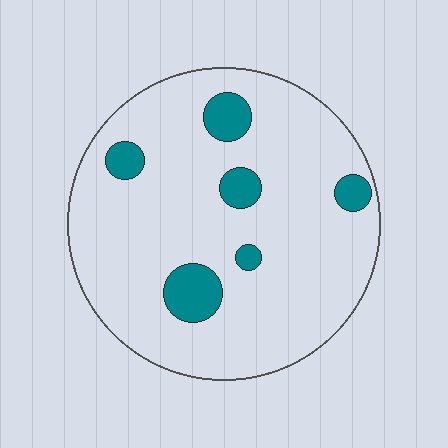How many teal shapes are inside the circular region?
6.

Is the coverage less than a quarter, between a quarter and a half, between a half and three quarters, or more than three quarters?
Less than a quarter.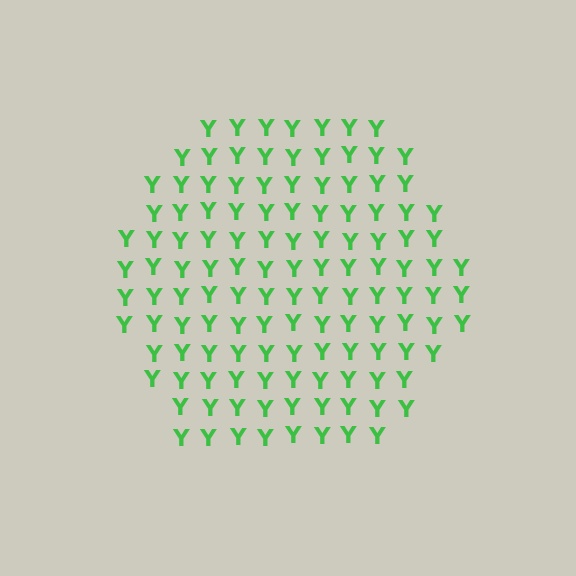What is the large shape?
The large shape is a hexagon.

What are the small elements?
The small elements are letter Y's.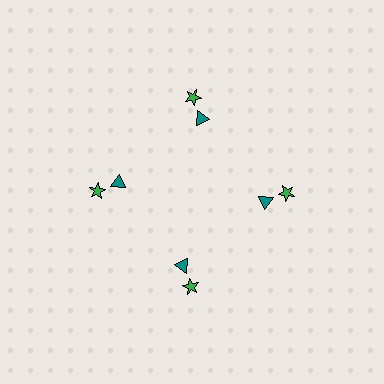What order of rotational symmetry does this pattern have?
This pattern has 4-fold rotational symmetry.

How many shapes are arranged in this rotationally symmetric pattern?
There are 8 shapes, arranged in 4 groups of 2.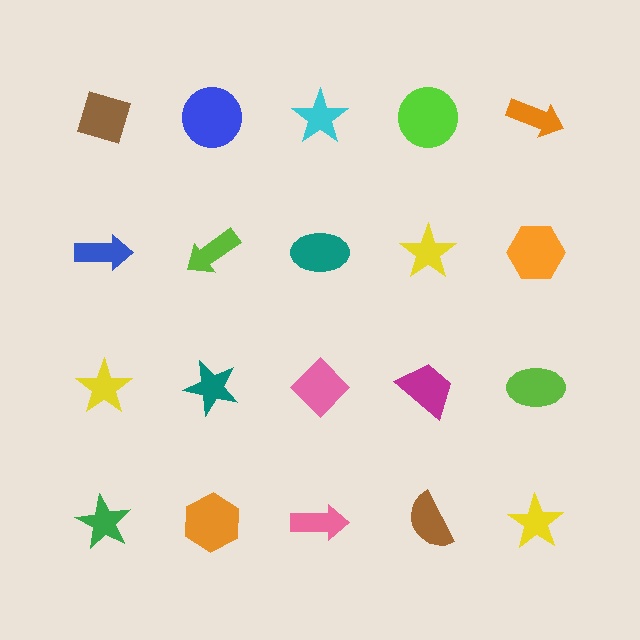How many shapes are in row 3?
5 shapes.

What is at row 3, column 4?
A magenta trapezoid.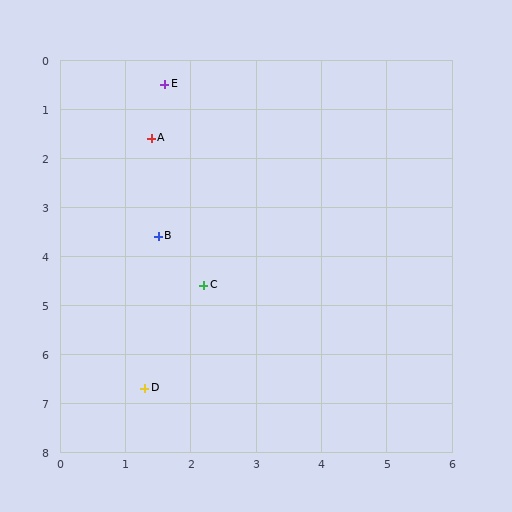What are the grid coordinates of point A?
Point A is at approximately (1.4, 1.6).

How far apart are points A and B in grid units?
Points A and B are about 2.0 grid units apart.